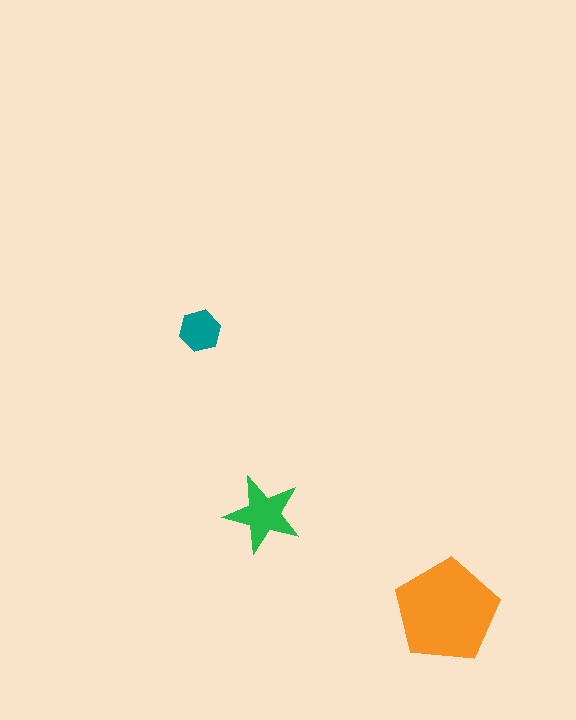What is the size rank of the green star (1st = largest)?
2nd.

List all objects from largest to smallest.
The orange pentagon, the green star, the teal hexagon.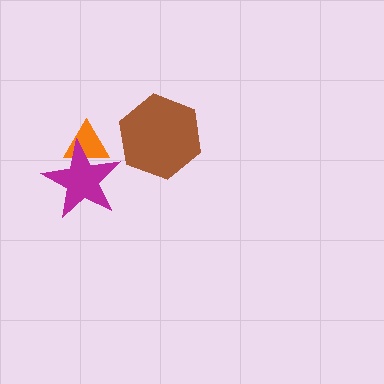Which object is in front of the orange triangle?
The magenta star is in front of the orange triangle.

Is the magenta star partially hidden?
No, no other shape covers it.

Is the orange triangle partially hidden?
Yes, it is partially covered by another shape.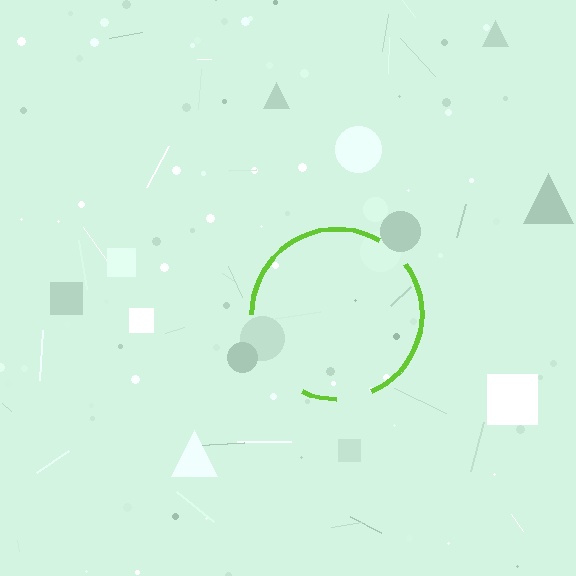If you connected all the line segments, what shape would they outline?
They would outline a circle.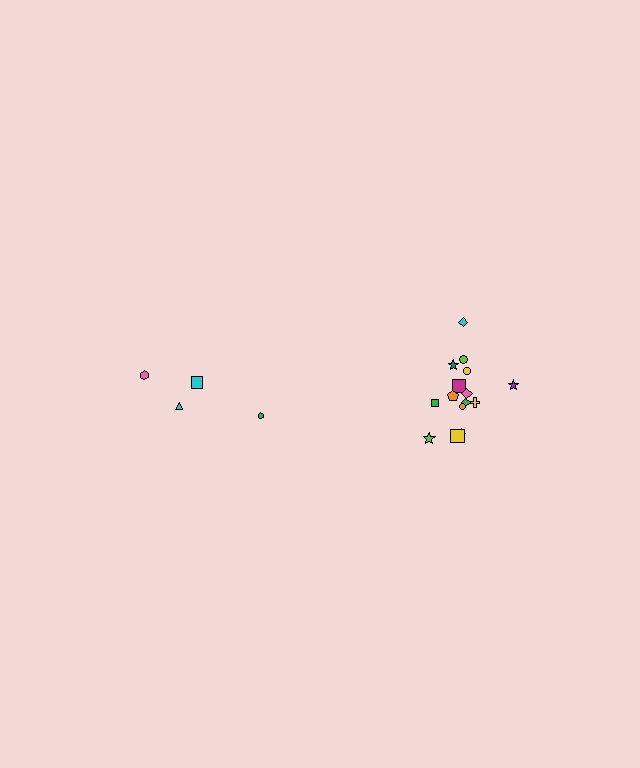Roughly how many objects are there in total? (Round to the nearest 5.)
Roughly 20 objects in total.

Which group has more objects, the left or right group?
The right group.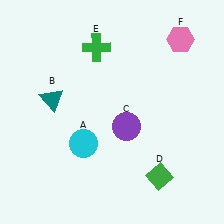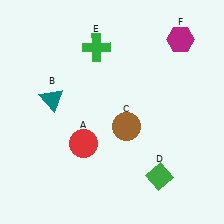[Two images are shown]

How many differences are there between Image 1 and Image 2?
There are 3 differences between the two images.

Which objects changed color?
A changed from cyan to red. C changed from purple to brown. F changed from pink to magenta.